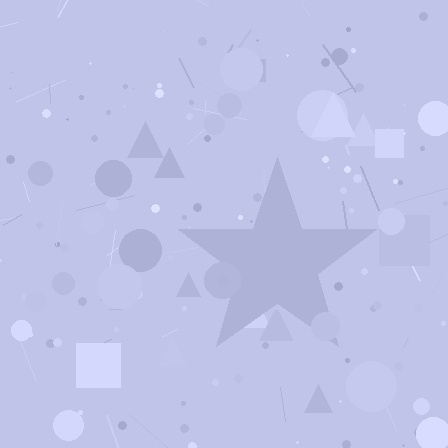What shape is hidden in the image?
A star is hidden in the image.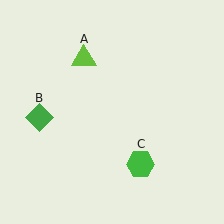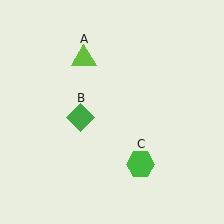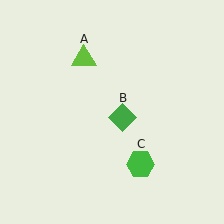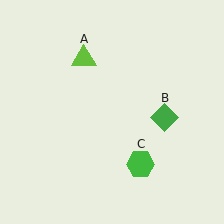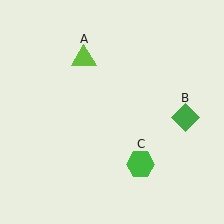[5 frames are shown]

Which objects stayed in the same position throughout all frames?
Lime triangle (object A) and green hexagon (object C) remained stationary.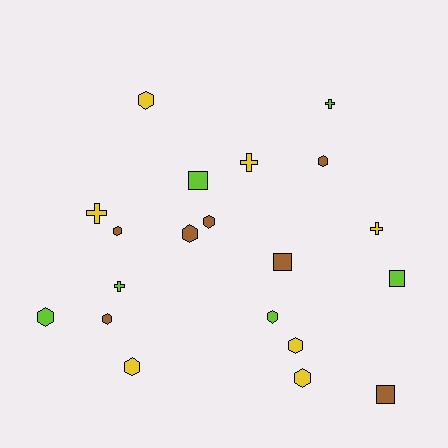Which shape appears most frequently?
Hexagon, with 11 objects.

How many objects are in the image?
There are 20 objects.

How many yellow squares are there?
There are no yellow squares.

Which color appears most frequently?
Brown, with 7 objects.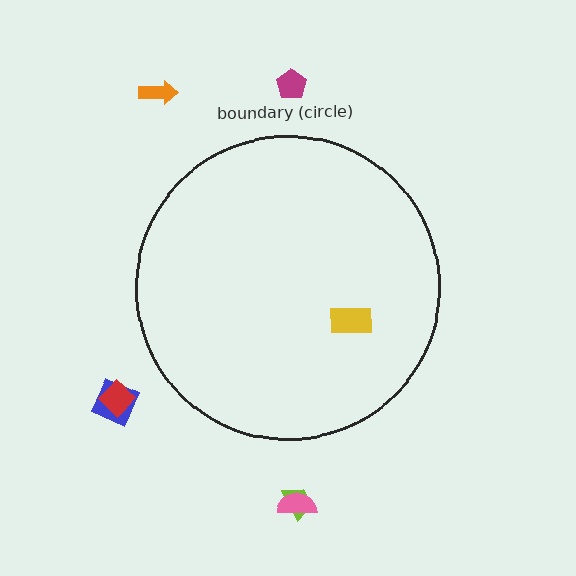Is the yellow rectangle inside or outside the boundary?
Inside.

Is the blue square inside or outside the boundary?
Outside.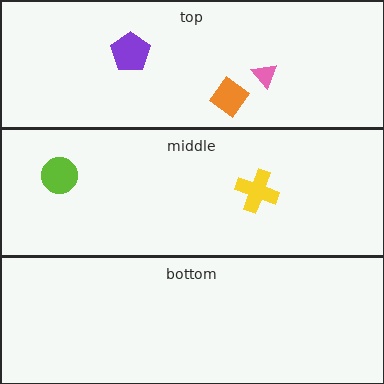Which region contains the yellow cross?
The middle region.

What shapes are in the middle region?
The yellow cross, the lime circle.